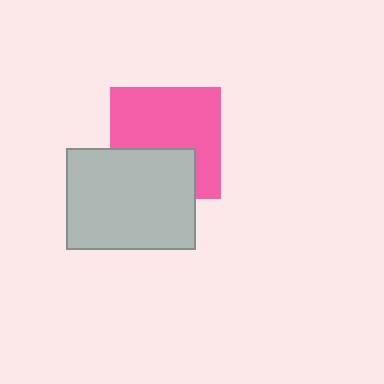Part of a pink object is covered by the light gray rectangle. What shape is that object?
It is a square.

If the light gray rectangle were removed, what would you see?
You would see the complete pink square.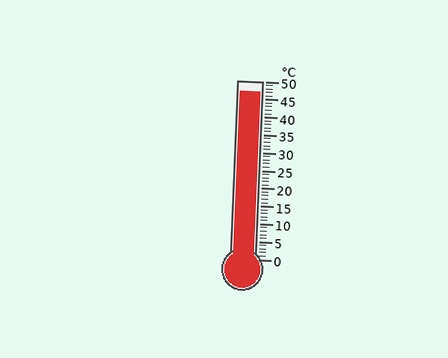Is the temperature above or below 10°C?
The temperature is above 10°C.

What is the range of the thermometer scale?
The thermometer scale ranges from 0°C to 50°C.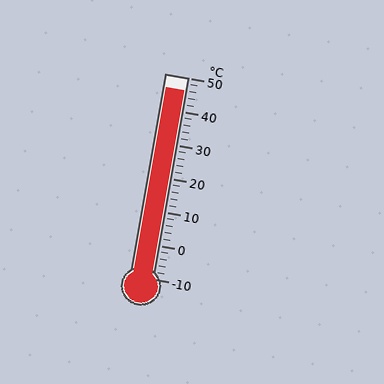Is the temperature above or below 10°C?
The temperature is above 10°C.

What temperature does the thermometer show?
The thermometer shows approximately 46°C.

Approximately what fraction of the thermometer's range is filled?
The thermometer is filled to approximately 95% of its range.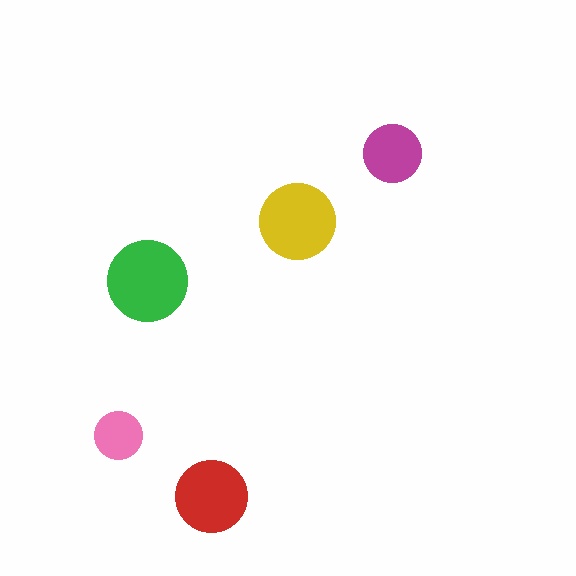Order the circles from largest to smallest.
the green one, the yellow one, the red one, the magenta one, the pink one.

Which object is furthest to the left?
The pink circle is leftmost.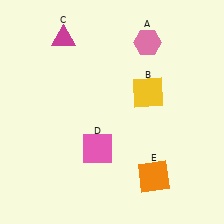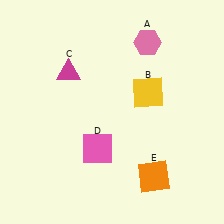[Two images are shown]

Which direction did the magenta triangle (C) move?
The magenta triangle (C) moved down.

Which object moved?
The magenta triangle (C) moved down.